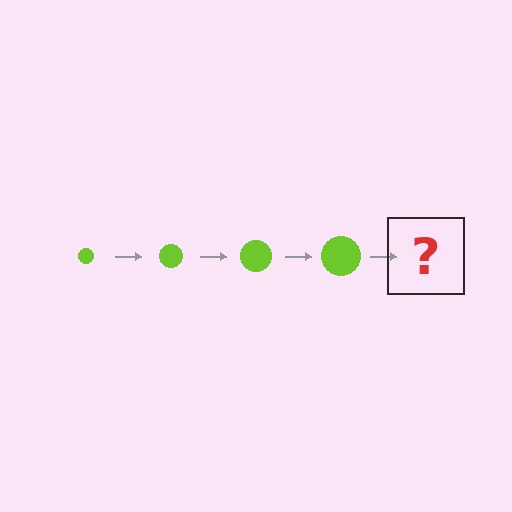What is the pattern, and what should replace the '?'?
The pattern is that the circle gets progressively larger each step. The '?' should be a lime circle, larger than the previous one.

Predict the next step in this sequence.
The next step is a lime circle, larger than the previous one.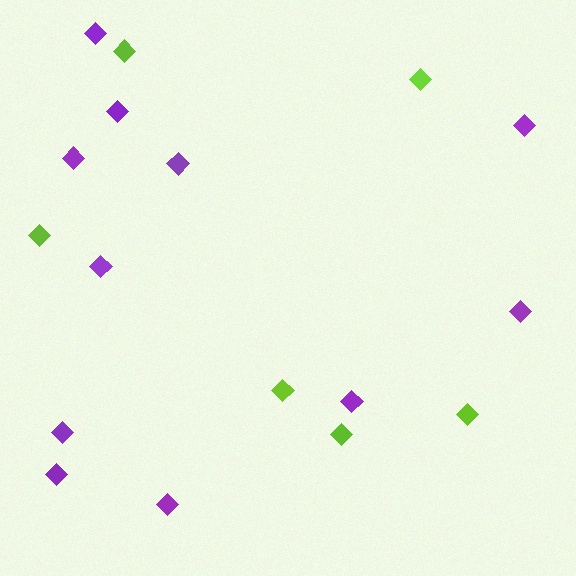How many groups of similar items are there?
There are 2 groups: one group of purple diamonds (11) and one group of lime diamonds (6).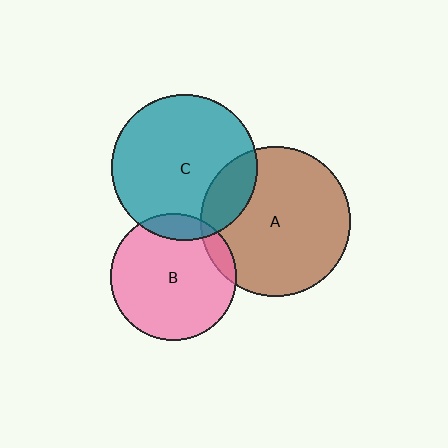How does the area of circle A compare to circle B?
Approximately 1.4 times.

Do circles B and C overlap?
Yes.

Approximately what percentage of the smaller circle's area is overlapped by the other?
Approximately 10%.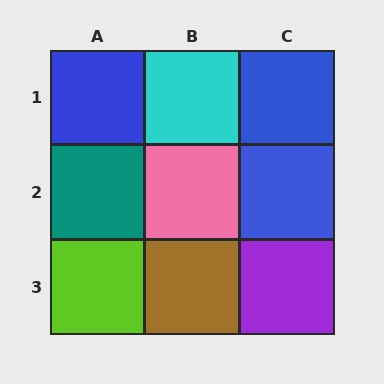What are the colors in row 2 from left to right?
Teal, pink, blue.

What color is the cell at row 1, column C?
Blue.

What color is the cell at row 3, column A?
Lime.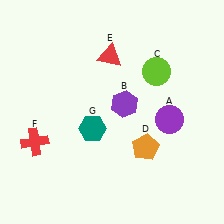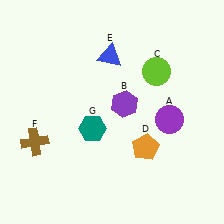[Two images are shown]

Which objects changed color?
E changed from red to blue. F changed from red to brown.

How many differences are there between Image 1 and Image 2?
There are 2 differences between the two images.